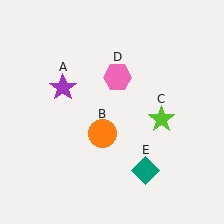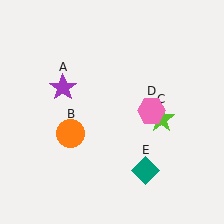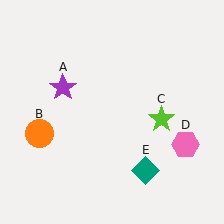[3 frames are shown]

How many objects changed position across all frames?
2 objects changed position: orange circle (object B), pink hexagon (object D).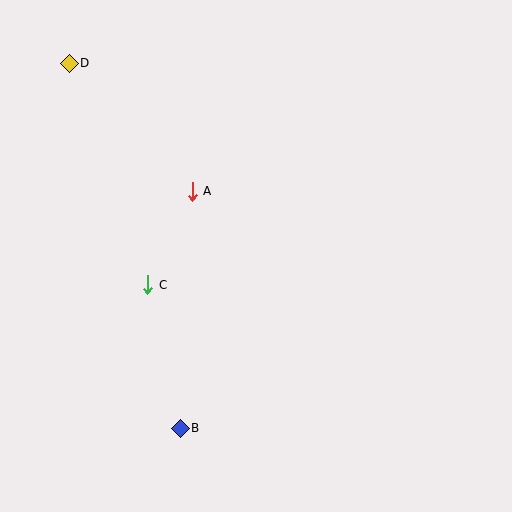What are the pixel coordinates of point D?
Point D is at (69, 63).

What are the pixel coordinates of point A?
Point A is at (192, 191).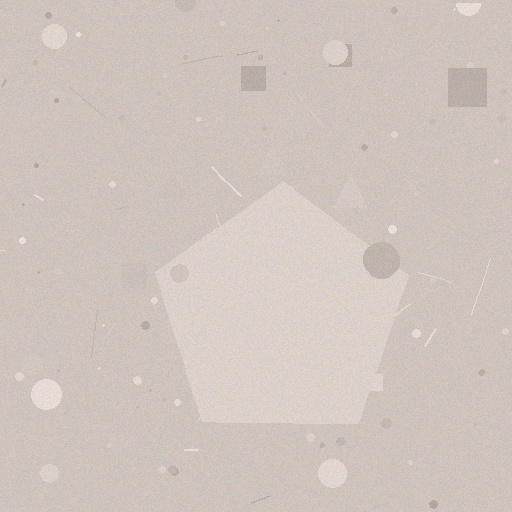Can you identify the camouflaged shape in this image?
The camouflaged shape is a pentagon.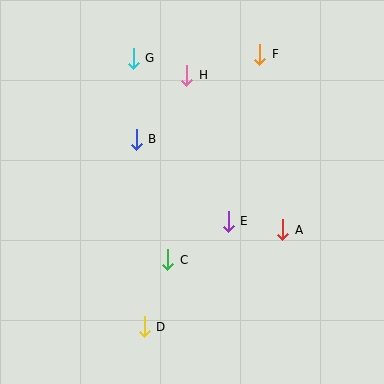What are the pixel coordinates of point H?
Point H is at (187, 75).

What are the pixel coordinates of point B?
Point B is at (136, 139).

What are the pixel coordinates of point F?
Point F is at (260, 54).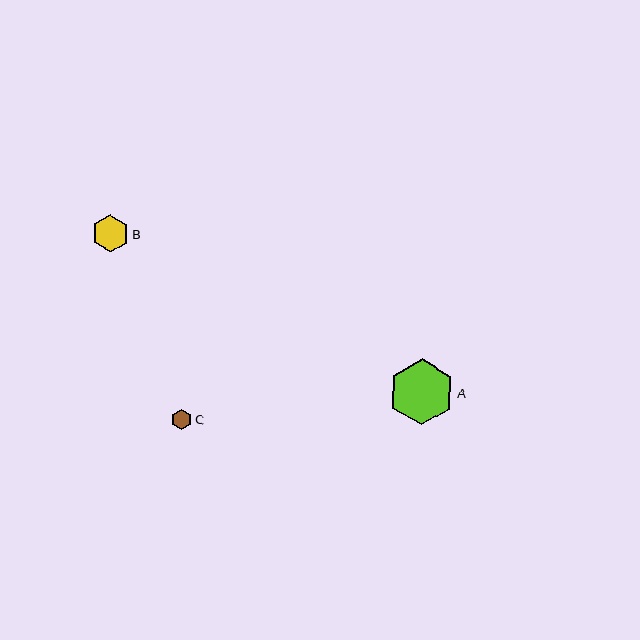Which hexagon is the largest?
Hexagon A is the largest with a size of approximately 66 pixels.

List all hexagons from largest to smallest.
From largest to smallest: A, B, C.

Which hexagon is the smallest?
Hexagon C is the smallest with a size of approximately 20 pixels.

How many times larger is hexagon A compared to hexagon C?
Hexagon A is approximately 3.3 times the size of hexagon C.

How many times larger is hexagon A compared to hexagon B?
Hexagon A is approximately 1.8 times the size of hexagon B.